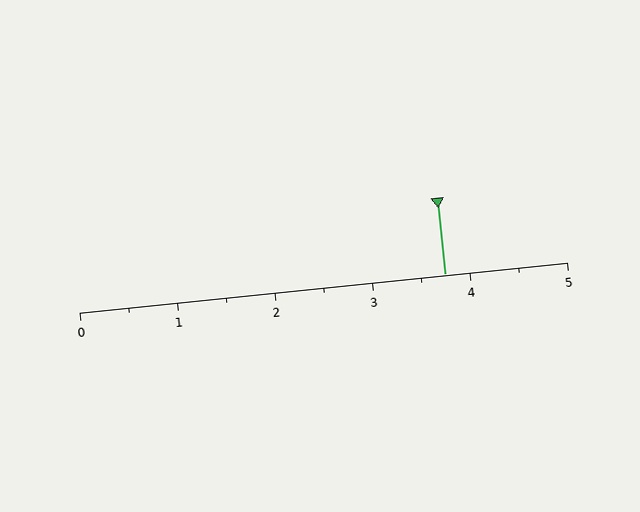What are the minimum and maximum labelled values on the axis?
The axis runs from 0 to 5.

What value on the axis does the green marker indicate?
The marker indicates approximately 3.8.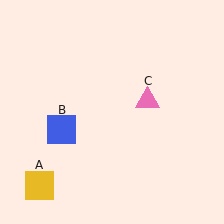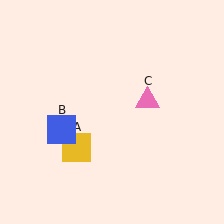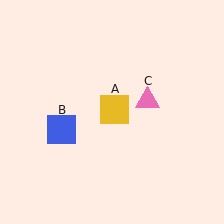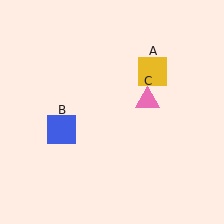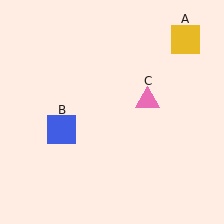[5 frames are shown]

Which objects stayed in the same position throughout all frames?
Blue square (object B) and pink triangle (object C) remained stationary.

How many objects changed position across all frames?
1 object changed position: yellow square (object A).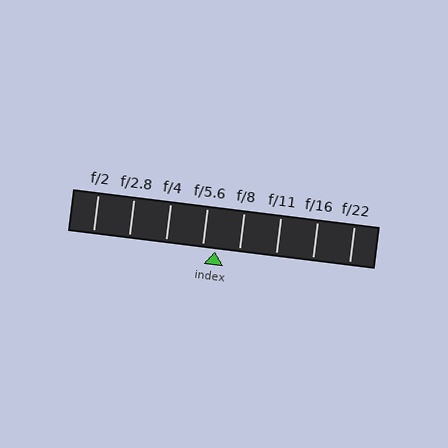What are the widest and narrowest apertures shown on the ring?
The widest aperture shown is f/2 and the narrowest is f/22.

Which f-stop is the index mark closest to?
The index mark is closest to f/5.6.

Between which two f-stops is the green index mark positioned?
The index mark is between f/5.6 and f/8.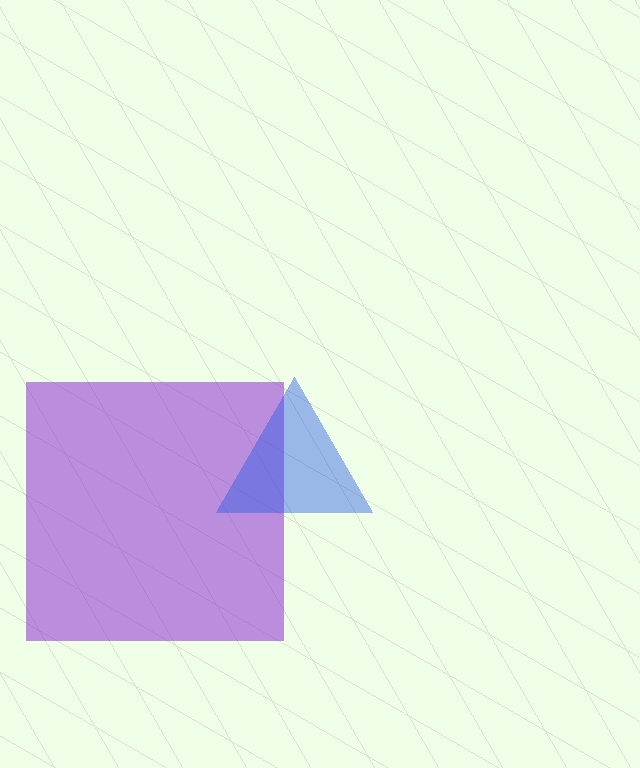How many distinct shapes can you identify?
There are 2 distinct shapes: a purple square, a blue triangle.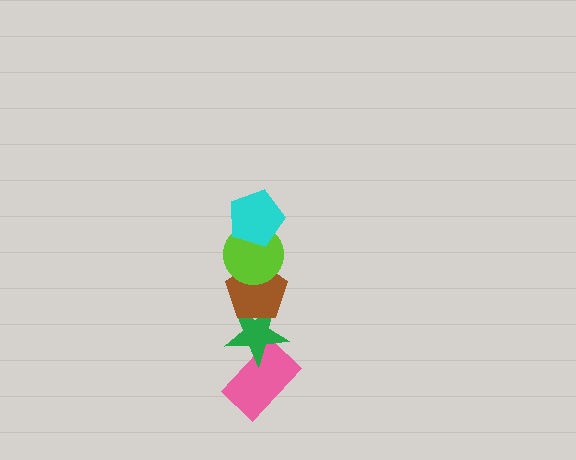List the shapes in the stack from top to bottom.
From top to bottom: the cyan pentagon, the lime circle, the brown pentagon, the green star, the pink rectangle.